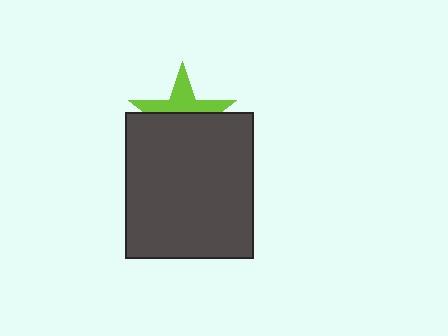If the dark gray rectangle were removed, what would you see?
You would see the complete lime star.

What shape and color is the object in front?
The object in front is a dark gray rectangle.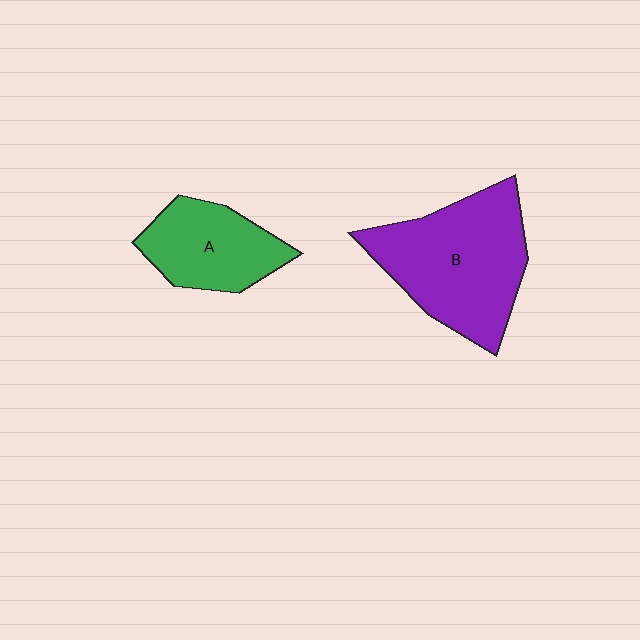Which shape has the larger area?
Shape B (purple).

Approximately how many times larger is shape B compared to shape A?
Approximately 1.7 times.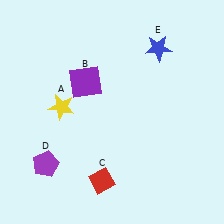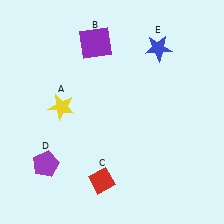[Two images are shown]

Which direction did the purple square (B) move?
The purple square (B) moved up.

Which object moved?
The purple square (B) moved up.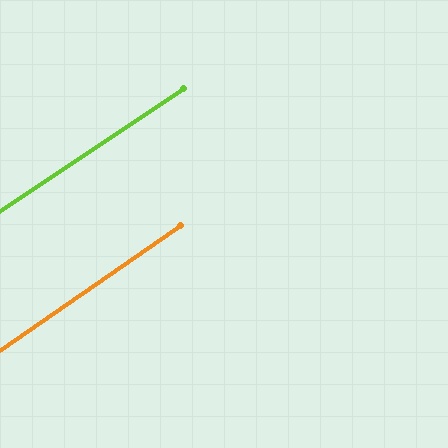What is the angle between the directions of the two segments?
Approximately 1 degree.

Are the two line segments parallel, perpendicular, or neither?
Parallel — their directions differ by only 0.9°.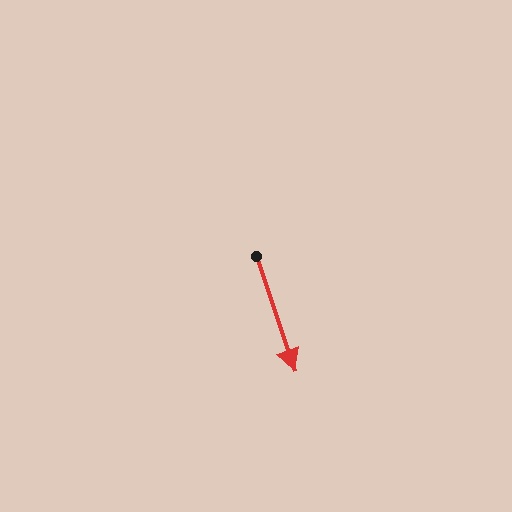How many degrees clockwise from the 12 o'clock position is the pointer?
Approximately 162 degrees.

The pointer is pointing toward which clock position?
Roughly 5 o'clock.